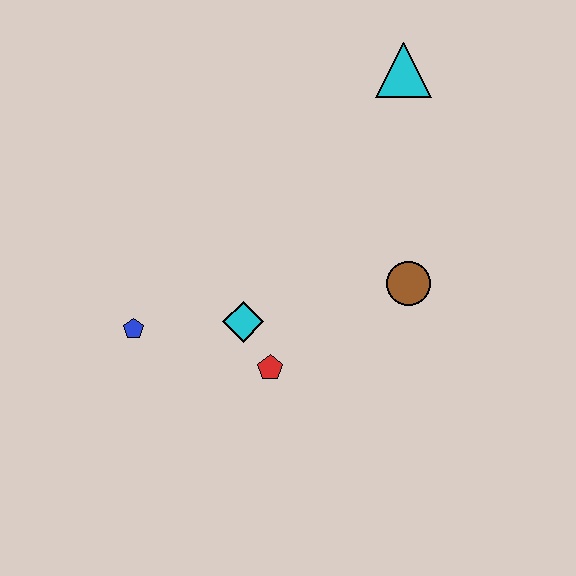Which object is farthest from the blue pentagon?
The cyan triangle is farthest from the blue pentagon.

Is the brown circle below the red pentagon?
No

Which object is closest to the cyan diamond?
The red pentagon is closest to the cyan diamond.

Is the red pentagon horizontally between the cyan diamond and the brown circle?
Yes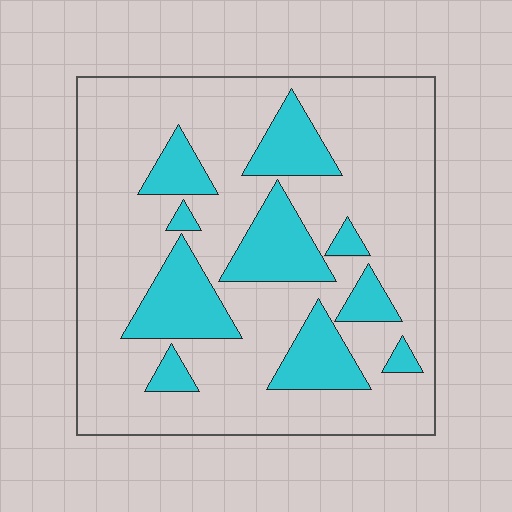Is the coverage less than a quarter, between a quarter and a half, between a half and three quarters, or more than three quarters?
Less than a quarter.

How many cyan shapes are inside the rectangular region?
10.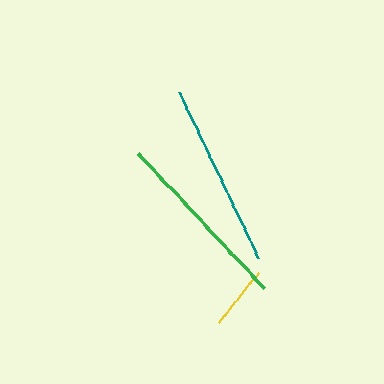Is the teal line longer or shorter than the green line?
The green line is longer than the teal line.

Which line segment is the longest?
The green line is the longest at approximately 185 pixels.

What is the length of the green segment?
The green segment is approximately 185 pixels long.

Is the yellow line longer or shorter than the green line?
The green line is longer than the yellow line.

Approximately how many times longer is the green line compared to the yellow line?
The green line is approximately 2.9 times the length of the yellow line.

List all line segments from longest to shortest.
From longest to shortest: green, teal, yellow.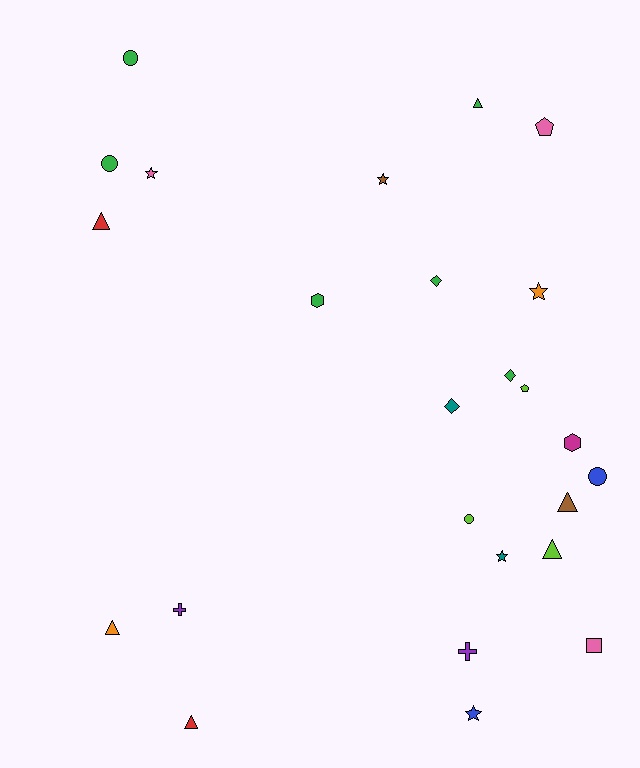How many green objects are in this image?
There are 6 green objects.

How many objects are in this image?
There are 25 objects.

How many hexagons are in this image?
There are 2 hexagons.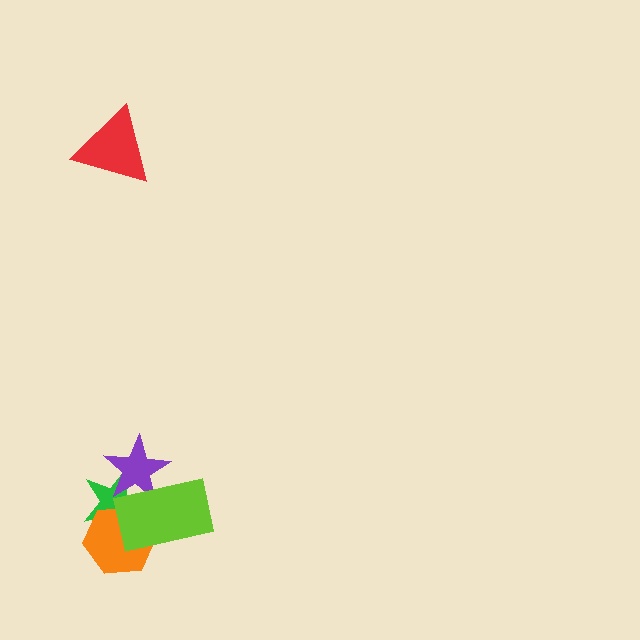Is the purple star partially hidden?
Yes, it is partially covered by another shape.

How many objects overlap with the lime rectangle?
3 objects overlap with the lime rectangle.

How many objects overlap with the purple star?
2 objects overlap with the purple star.